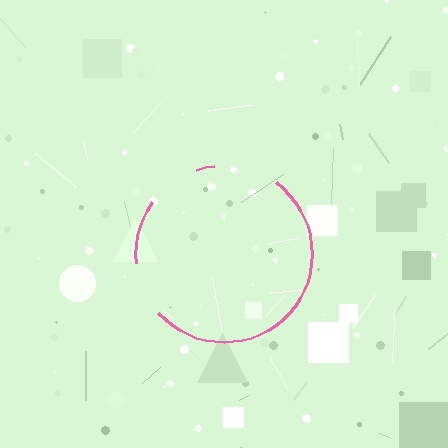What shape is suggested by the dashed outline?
The dashed outline suggests a circle.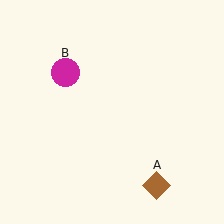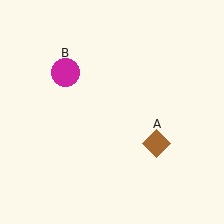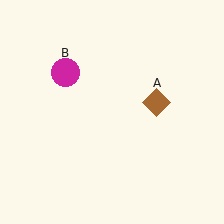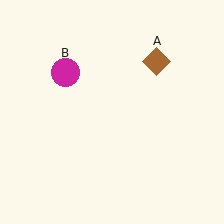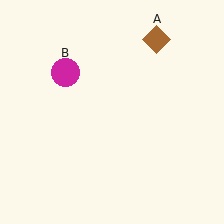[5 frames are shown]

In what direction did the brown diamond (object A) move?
The brown diamond (object A) moved up.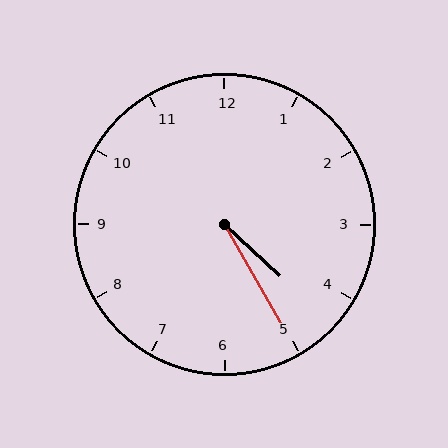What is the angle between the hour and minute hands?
Approximately 18 degrees.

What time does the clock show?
4:25.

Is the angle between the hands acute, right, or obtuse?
It is acute.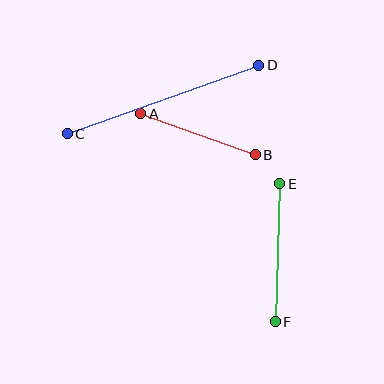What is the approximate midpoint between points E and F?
The midpoint is at approximately (277, 253) pixels.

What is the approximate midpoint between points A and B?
The midpoint is at approximately (198, 134) pixels.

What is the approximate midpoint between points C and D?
The midpoint is at approximately (163, 100) pixels.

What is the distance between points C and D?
The distance is approximately 203 pixels.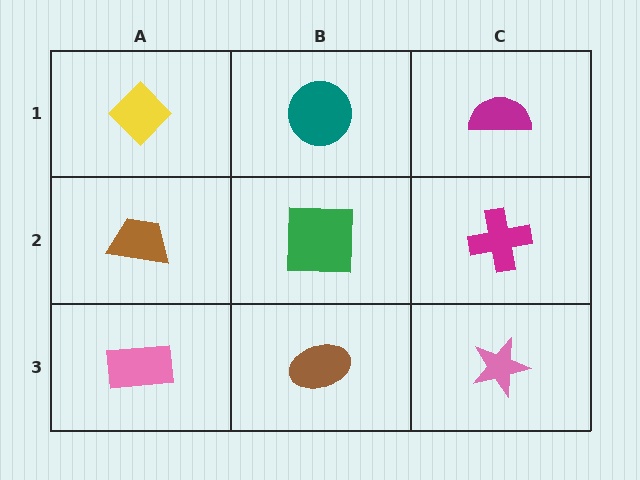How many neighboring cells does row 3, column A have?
2.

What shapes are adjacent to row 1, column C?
A magenta cross (row 2, column C), a teal circle (row 1, column B).